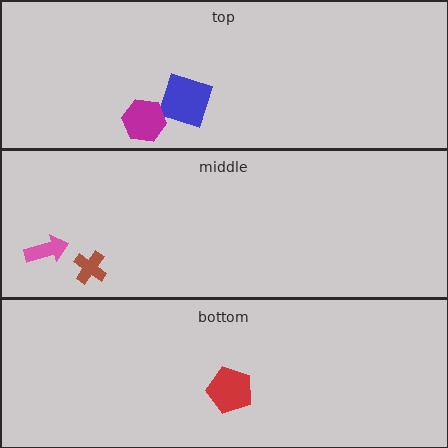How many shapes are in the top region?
2.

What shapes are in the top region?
The blue square, the magenta hexagon.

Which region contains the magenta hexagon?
The top region.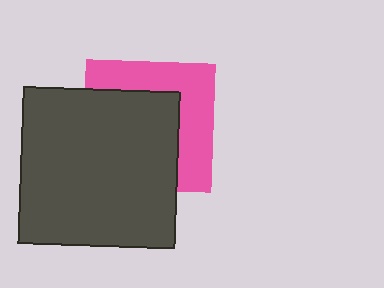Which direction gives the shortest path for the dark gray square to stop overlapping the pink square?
Moving toward the lower-left gives the shortest separation.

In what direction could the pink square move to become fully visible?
The pink square could move toward the upper-right. That would shift it out from behind the dark gray square entirely.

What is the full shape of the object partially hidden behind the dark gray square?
The partially hidden object is a pink square.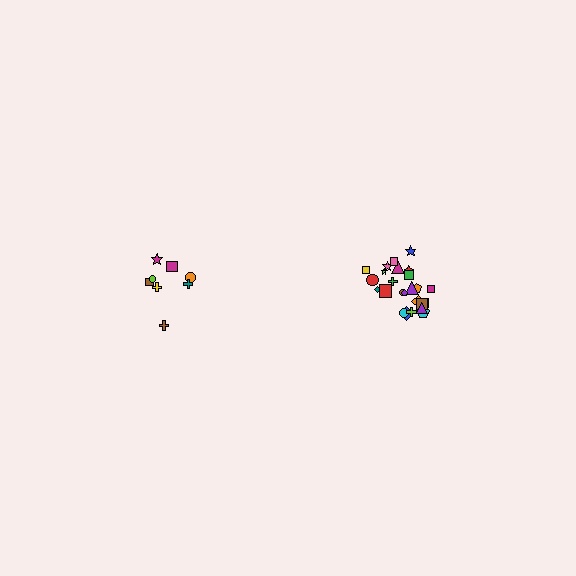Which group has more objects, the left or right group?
The right group.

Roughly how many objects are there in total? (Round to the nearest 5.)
Roughly 35 objects in total.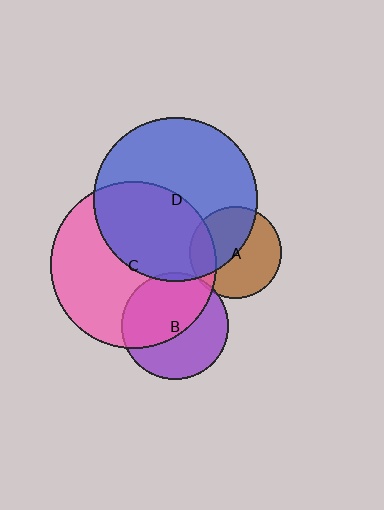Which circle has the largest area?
Circle C (pink).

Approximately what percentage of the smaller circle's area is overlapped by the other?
Approximately 55%.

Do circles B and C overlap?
Yes.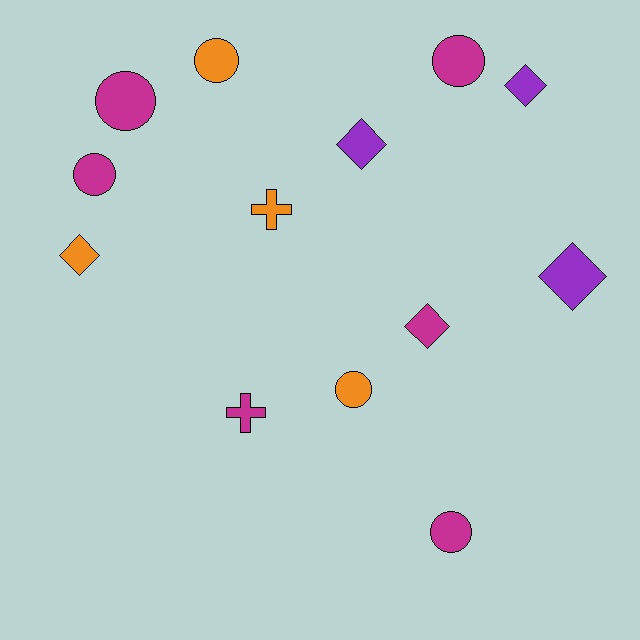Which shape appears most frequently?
Circle, with 6 objects.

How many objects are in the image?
There are 13 objects.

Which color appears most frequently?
Magenta, with 6 objects.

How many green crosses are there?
There are no green crosses.